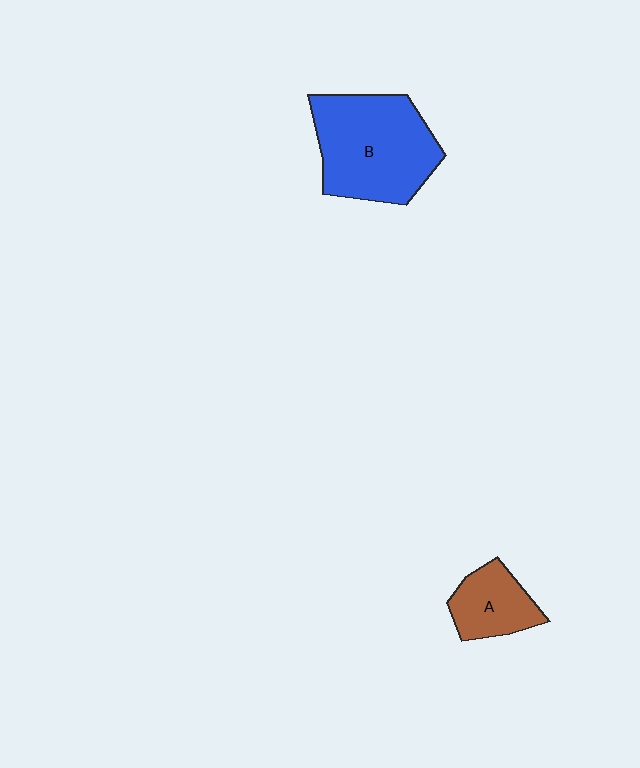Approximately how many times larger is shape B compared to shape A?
Approximately 2.3 times.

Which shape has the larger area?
Shape B (blue).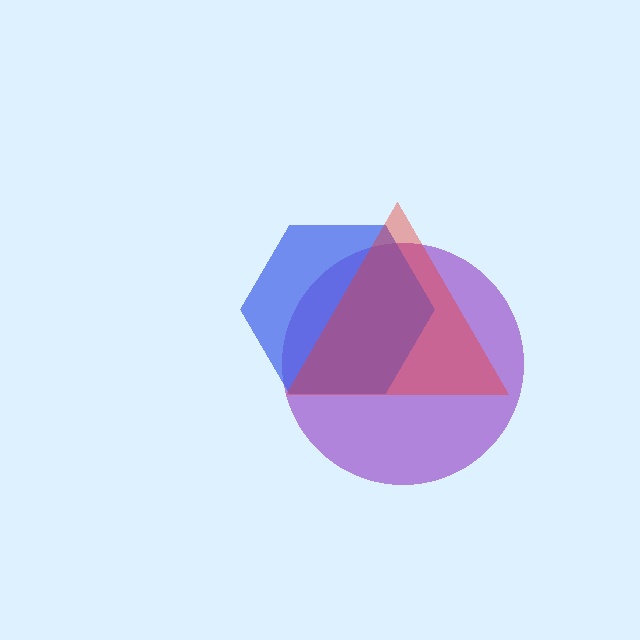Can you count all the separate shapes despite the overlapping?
Yes, there are 3 separate shapes.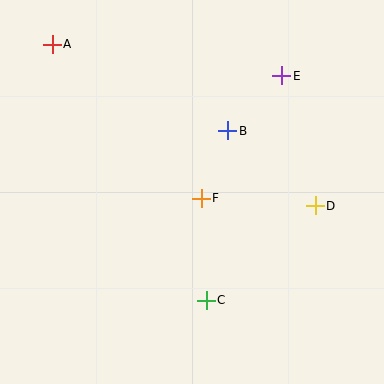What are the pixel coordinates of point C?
Point C is at (206, 300).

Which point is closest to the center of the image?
Point F at (201, 198) is closest to the center.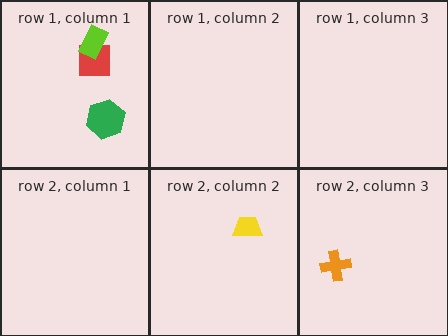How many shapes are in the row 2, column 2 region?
1.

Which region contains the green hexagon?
The row 1, column 1 region.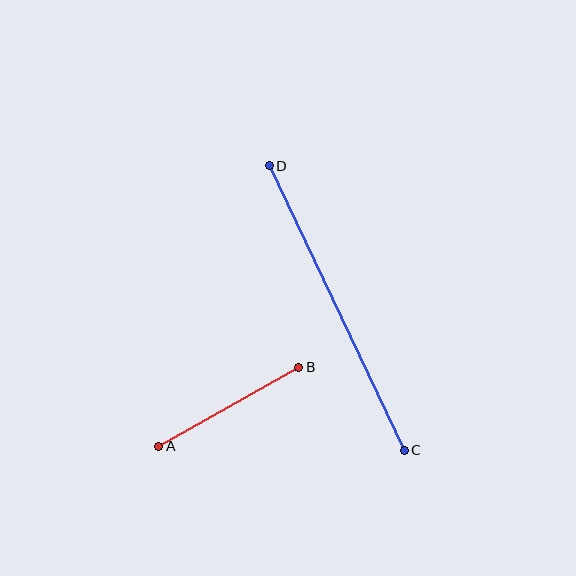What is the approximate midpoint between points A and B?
The midpoint is at approximately (229, 407) pixels.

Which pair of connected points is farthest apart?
Points C and D are farthest apart.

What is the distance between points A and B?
The distance is approximately 161 pixels.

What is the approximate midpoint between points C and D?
The midpoint is at approximately (337, 308) pixels.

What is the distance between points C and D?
The distance is approximately 315 pixels.